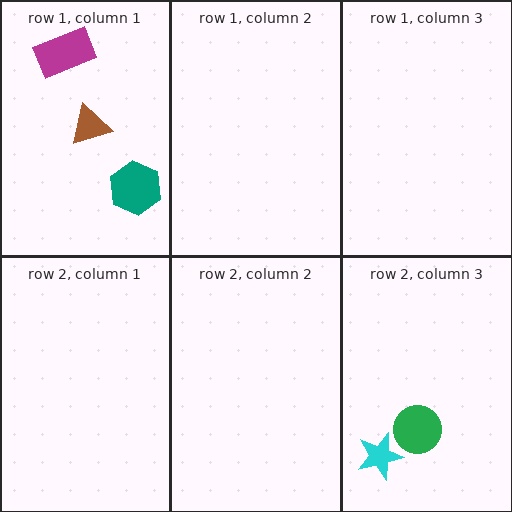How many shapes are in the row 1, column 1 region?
3.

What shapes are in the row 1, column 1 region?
The teal hexagon, the magenta rectangle, the brown triangle.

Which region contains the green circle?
The row 2, column 3 region.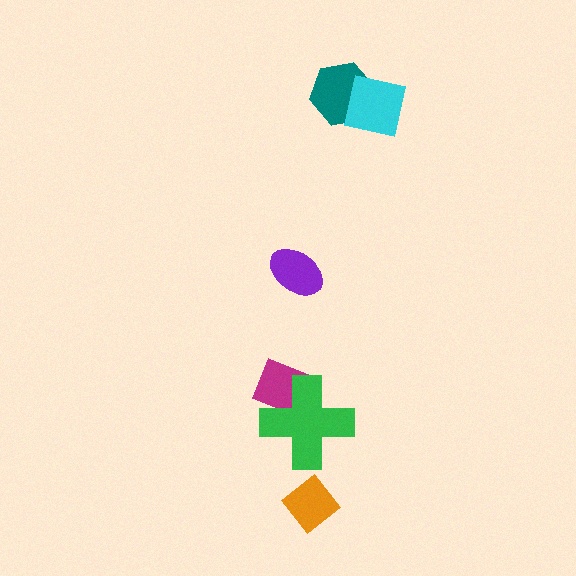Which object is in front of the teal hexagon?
The cyan square is in front of the teal hexagon.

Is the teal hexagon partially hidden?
Yes, it is partially covered by another shape.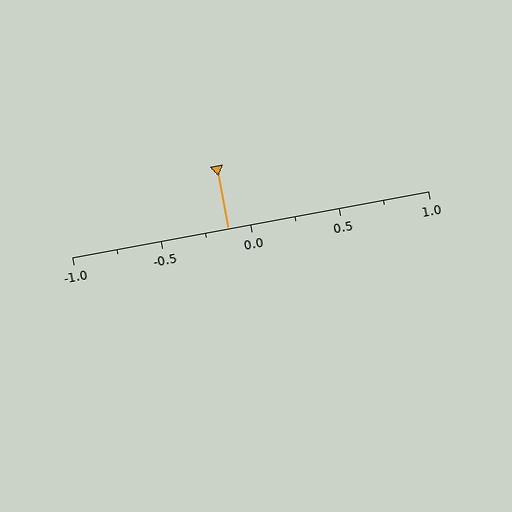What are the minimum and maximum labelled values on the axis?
The axis runs from -1.0 to 1.0.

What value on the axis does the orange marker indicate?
The marker indicates approximately -0.12.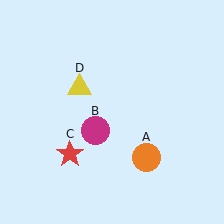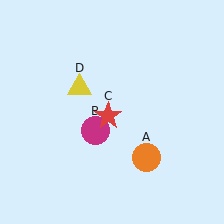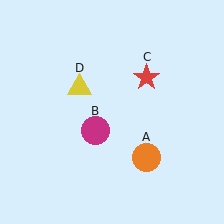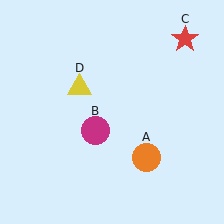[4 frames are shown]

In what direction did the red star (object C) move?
The red star (object C) moved up and to the right.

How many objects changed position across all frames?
1 object changed position: red star (object C).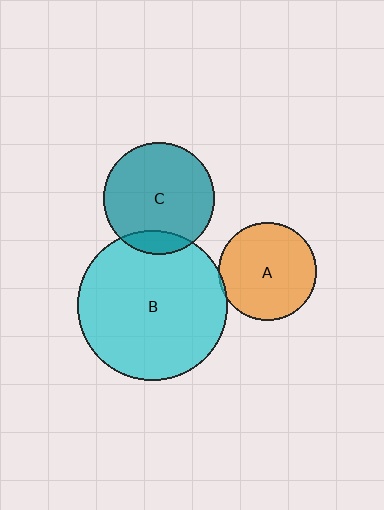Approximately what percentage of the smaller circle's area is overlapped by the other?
Approximately 10%.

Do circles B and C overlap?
Yes.